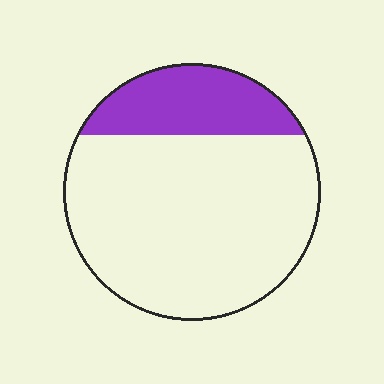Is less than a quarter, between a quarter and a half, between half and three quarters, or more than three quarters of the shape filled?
Less than a quarter.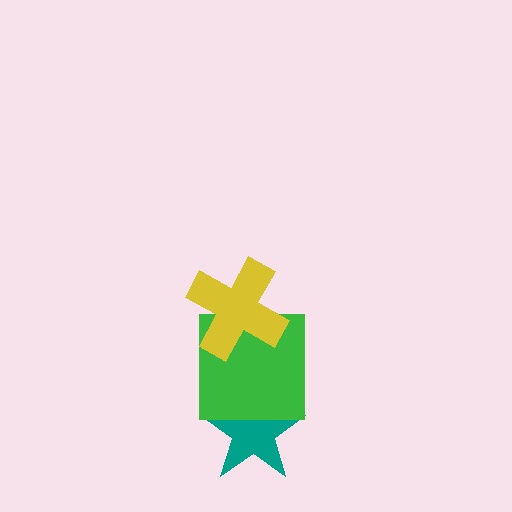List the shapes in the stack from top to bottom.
From top to bottom: the yellow cross, the green square, the teal star.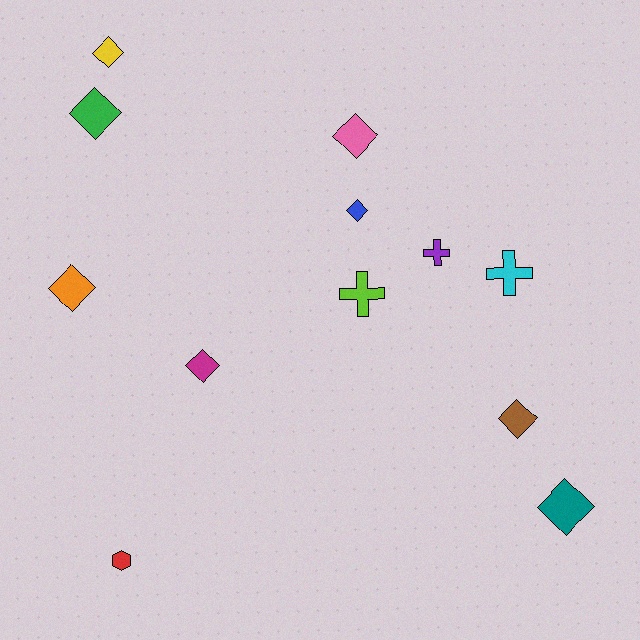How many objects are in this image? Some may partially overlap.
There are 12 objects.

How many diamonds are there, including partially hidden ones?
There are 8 diamonds.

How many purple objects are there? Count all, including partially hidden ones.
There is 1 purple object.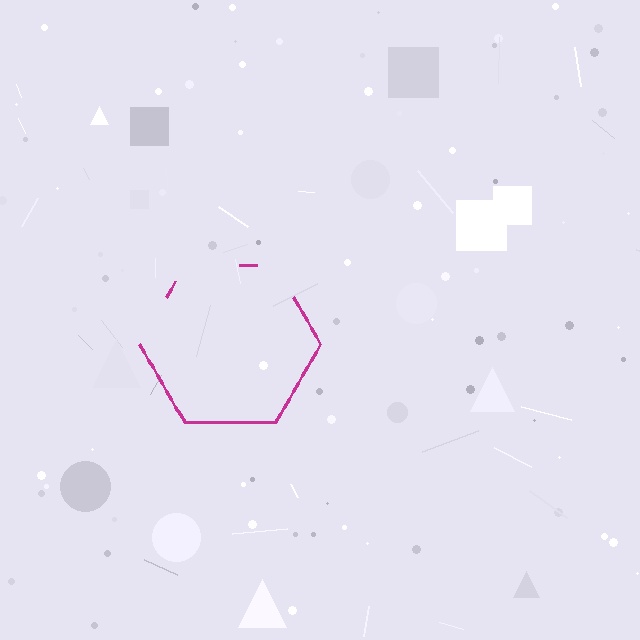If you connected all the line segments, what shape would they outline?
They would outline a hexagon.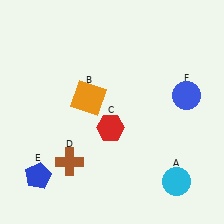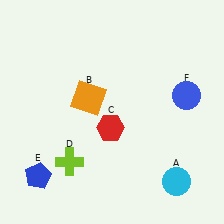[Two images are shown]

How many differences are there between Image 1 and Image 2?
There is 1 difference between the two images.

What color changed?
The cross (D) changed from brown in Image 1 to lime in Image 2.